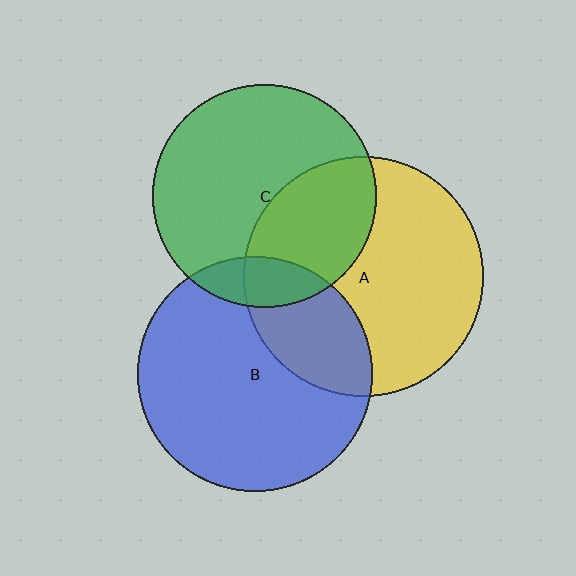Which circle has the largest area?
Circle A (yellow).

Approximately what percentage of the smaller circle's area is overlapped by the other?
Approximately 35%.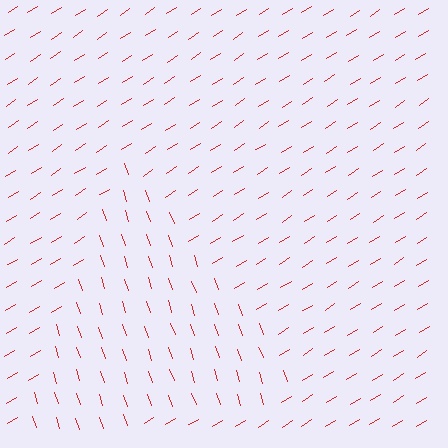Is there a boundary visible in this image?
Yes, there is a texture boundary formed by a change in line orientation.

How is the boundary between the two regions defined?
The boundary is defined purely by a change in line orientation (approximately 76 degrees difference). All lines are the same color and thickness.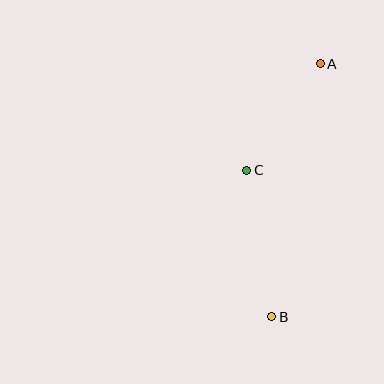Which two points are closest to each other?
Points A and C are closest to each other.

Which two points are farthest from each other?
Points A and B are farthest from each other.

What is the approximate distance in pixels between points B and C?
The distance between B and C is approximately 149 pixels.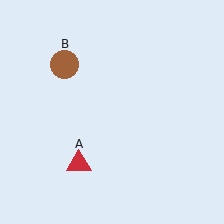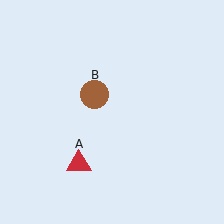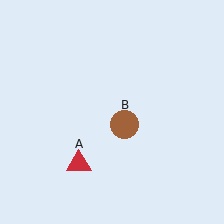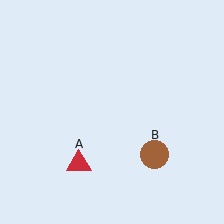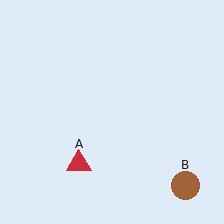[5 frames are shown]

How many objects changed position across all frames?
1 object changed position: brown circle (object B).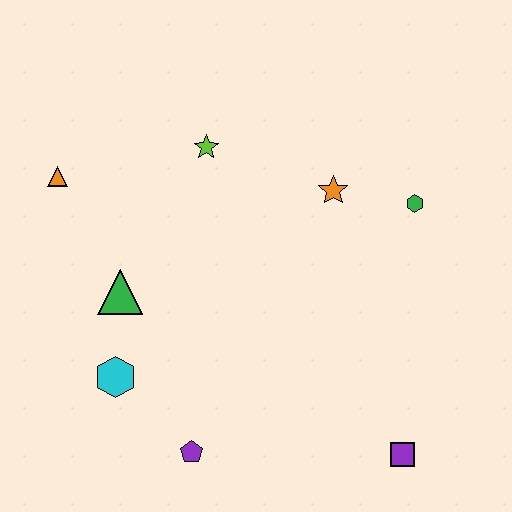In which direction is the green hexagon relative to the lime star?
The green hexagon is to the right of the lime star.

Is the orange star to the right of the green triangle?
Yes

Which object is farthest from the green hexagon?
The orange triangle is farthest from the green hexagon.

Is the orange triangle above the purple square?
Yes